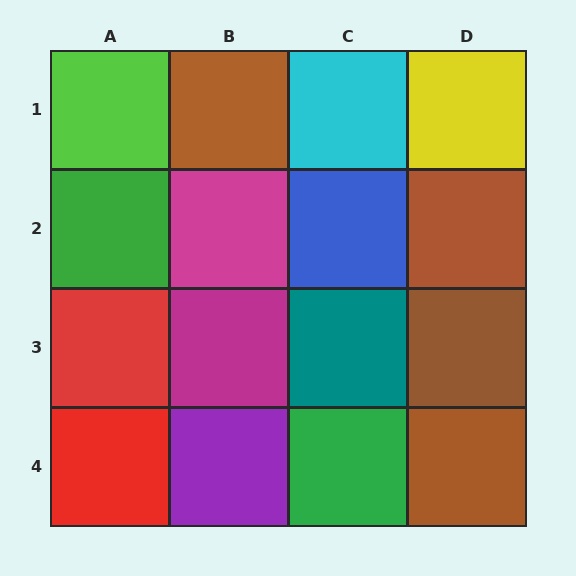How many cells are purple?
1 cell is purple.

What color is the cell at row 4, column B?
Purple.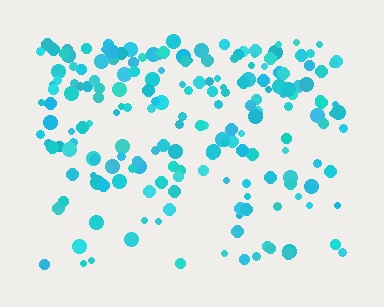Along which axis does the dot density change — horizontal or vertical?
Vertical.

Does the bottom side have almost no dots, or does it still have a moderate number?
Still a moderate number, just noticeably fewer than the top.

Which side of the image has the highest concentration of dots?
The top.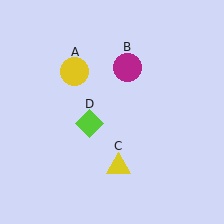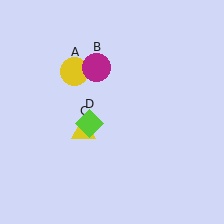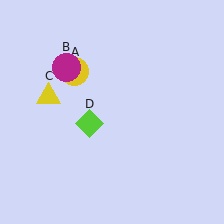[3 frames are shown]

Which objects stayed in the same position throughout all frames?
Yellow circle (object A) and lime diamond (object D) remained stationary.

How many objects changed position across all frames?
2 objects changed position: magenta circle (object B), yellow triangle (object C).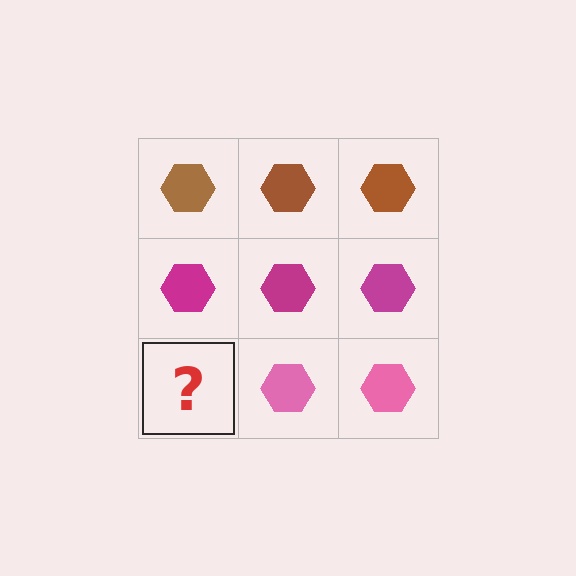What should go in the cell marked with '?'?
The missing cell should contain a pink hexagon.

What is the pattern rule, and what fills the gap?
The rule is that each row has a consistent color. The gap should be filled with a pink hexagon.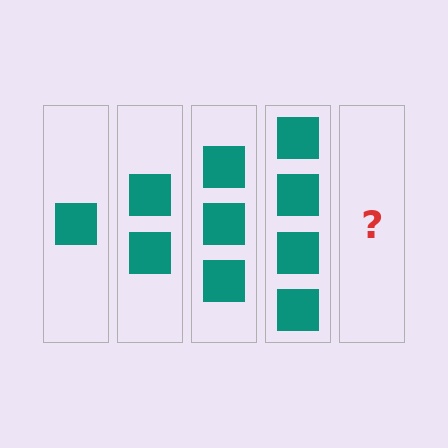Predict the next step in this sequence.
The next step is 5 squares.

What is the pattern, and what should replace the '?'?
The pattern is that each step adds one more square. The '?' should be 5 squares.